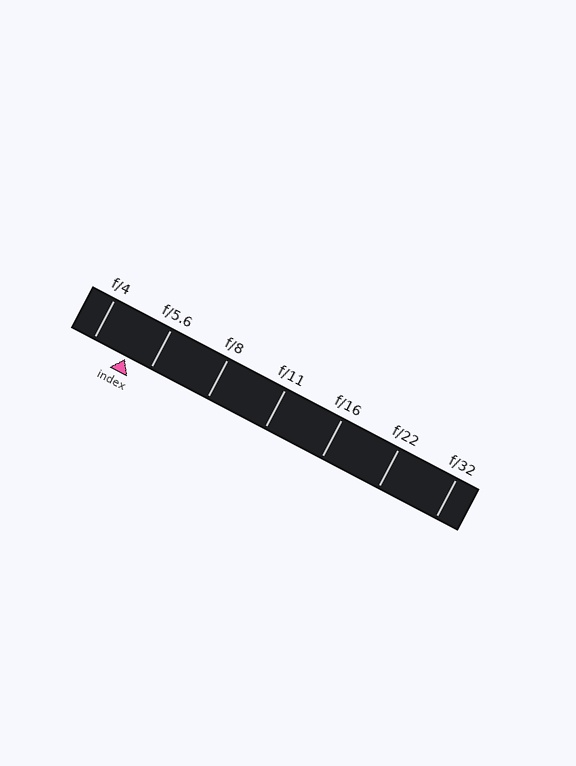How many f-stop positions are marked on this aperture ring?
There are 7 f-stop positions marked.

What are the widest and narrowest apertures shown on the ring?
The widest aperture shown is f/4 and the narrowest is f/32.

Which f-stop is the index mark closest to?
The index mark is closest to f/5.6.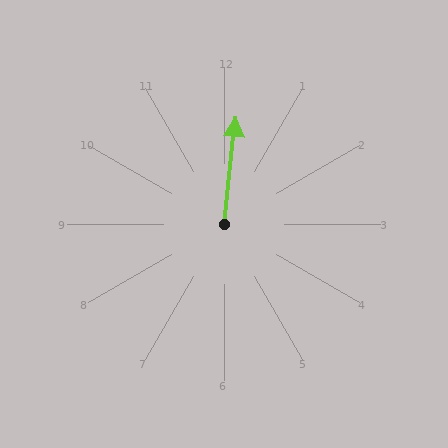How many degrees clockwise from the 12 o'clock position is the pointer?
Approximately 6 degrees.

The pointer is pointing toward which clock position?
Roughly 12 o'clock.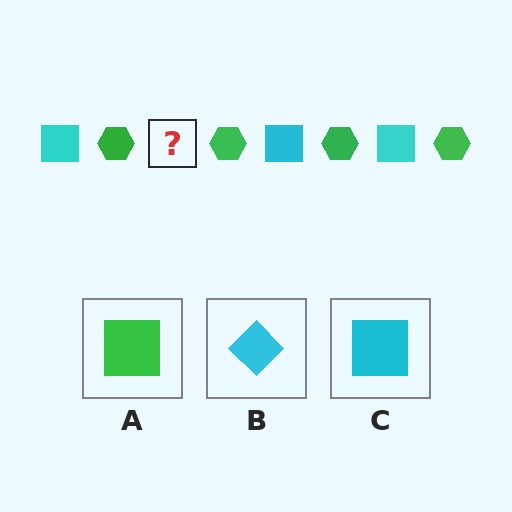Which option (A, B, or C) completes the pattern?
C.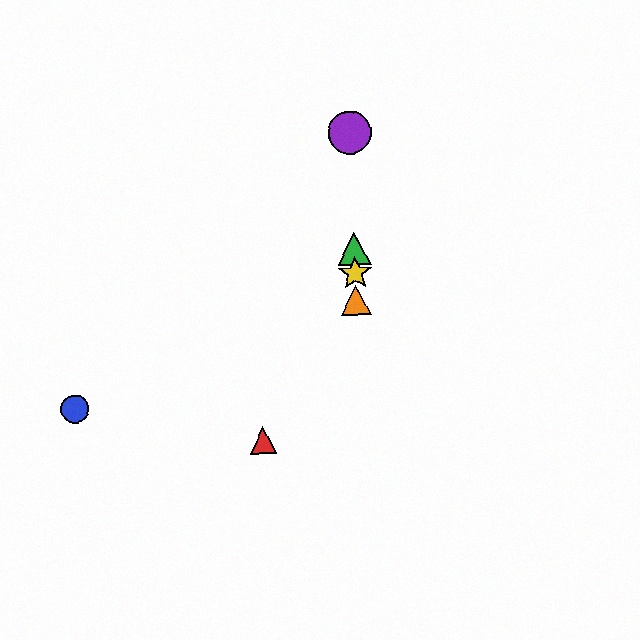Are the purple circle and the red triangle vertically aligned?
No, the purple circle is at x≈349 and the red triangle is at x≈263.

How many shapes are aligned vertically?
4 shapes (the green triangle, the yellow star, the purple circle, the orange triangle) are aligned vertically.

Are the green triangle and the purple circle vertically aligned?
Yes, both are at x≈354.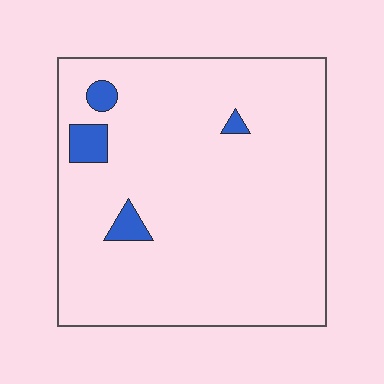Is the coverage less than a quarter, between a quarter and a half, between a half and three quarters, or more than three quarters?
Less than a quarter.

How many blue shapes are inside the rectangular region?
4.